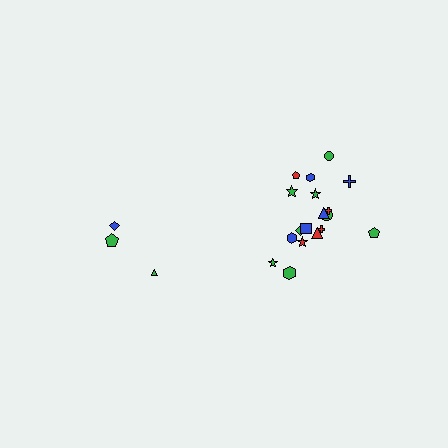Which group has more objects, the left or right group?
The right group.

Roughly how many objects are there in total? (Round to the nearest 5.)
Roughly 20 objects in total.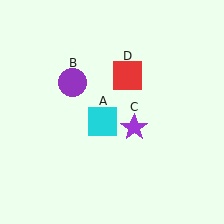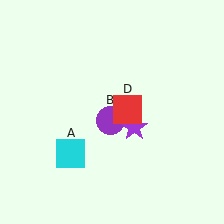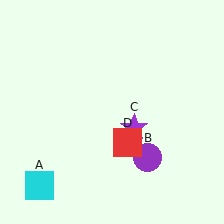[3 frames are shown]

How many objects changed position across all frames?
3 objects changed position: cyan square (object A), purple circle (object B), red square (object D).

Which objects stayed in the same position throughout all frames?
Purple star (object C) remained stationary.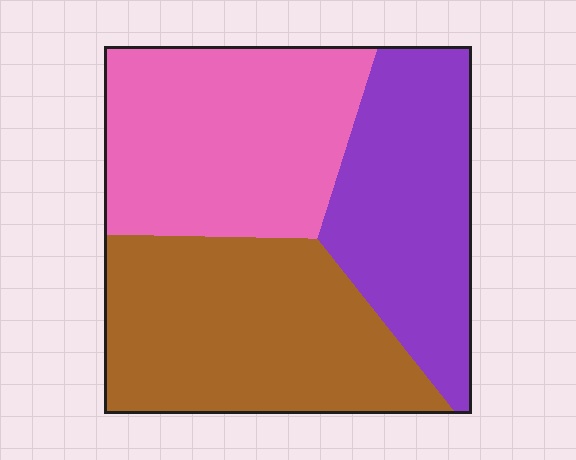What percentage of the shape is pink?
Pink covers 34% of the shape.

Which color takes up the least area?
Purple, at roughly 30%.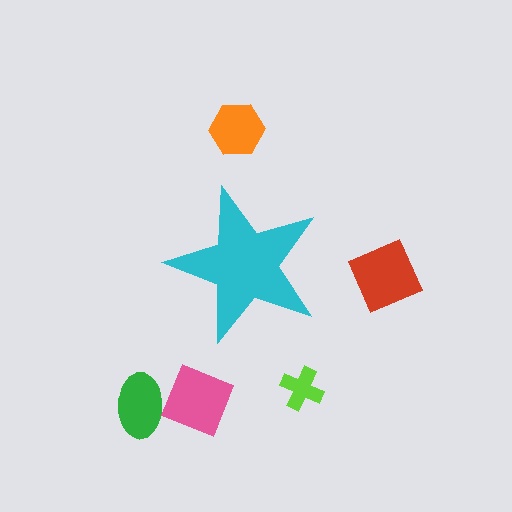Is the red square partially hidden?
No, the red square is fully visible.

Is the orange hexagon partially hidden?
No, the orange hexagon is fully visible.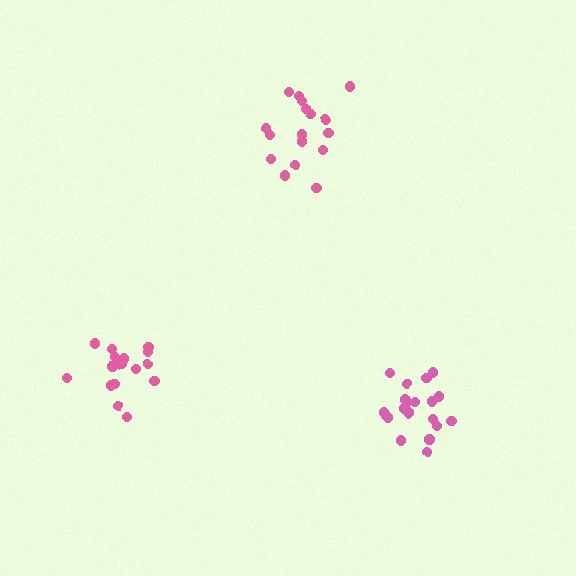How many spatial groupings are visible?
There are 3 spatial groupings.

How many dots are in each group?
Group 1: 17 dots, Group 2: 20 dots, Group 3: 17 dots (54 total).